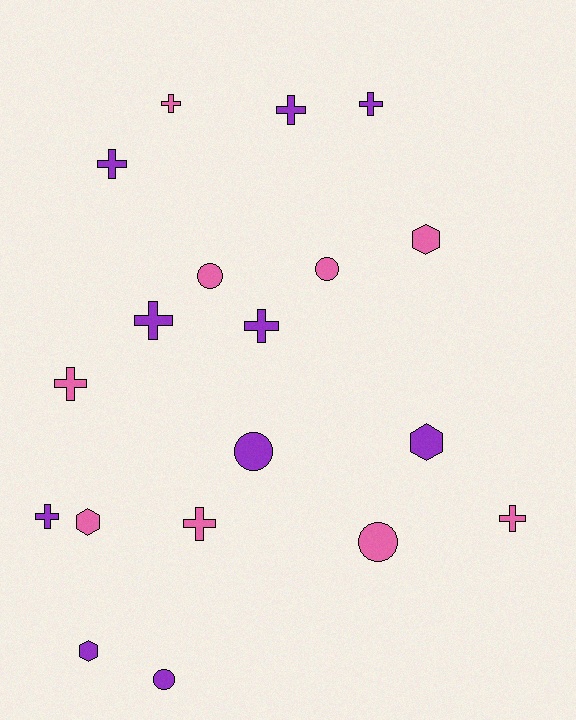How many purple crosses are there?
There are 6 purple crosses.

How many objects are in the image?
There are 19 objects.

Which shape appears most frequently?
Cross, with 10 objects.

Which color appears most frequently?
Purple, with 10 objects.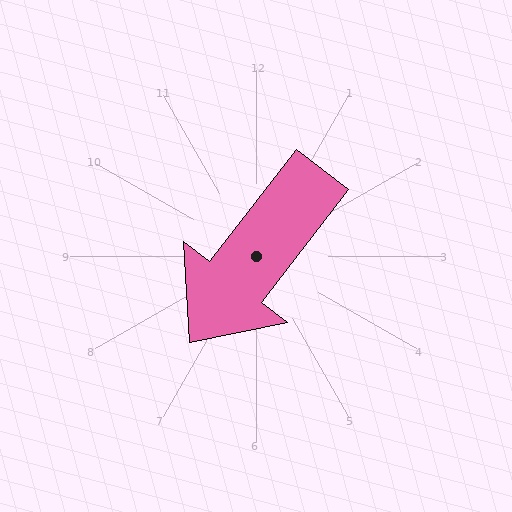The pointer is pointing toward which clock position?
Roughly 7 o'clock.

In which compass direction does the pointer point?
Southwest.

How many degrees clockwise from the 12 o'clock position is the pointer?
Approximately 218 degrees.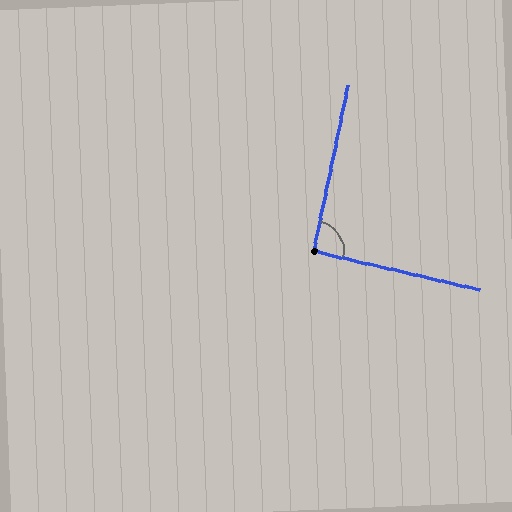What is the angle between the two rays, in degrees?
Approximately 92 degrees.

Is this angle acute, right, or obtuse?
It is approximately a right angle.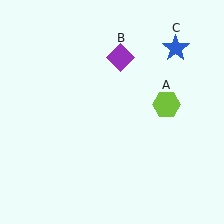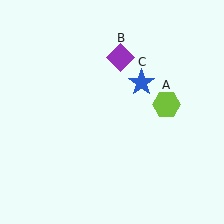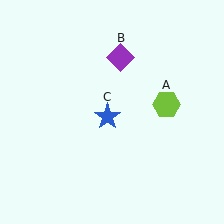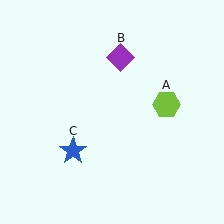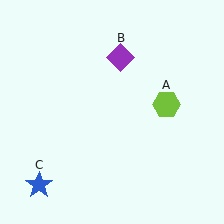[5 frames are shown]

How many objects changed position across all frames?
1 object changed position: blue star (object C).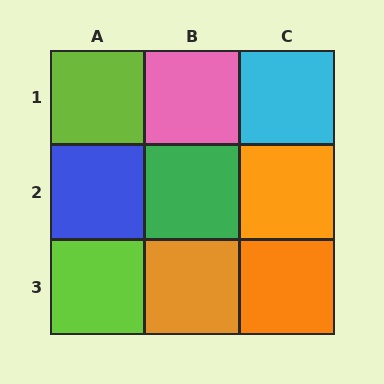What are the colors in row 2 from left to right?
Blue, green, orange.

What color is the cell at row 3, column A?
Lime.